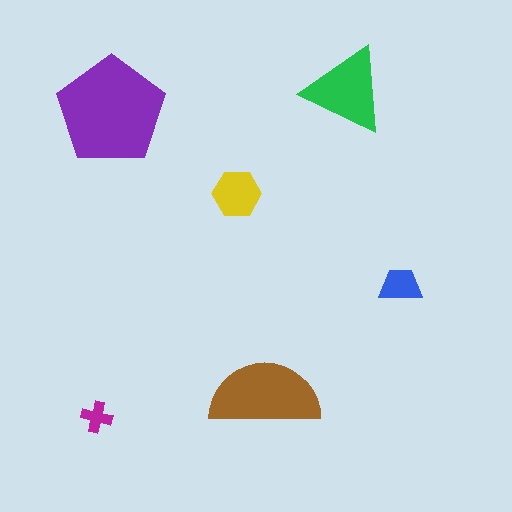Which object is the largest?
The purple pentagon.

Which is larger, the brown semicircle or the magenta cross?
The brown semicircle.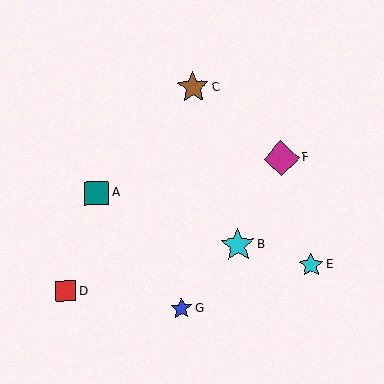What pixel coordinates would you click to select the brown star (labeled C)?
Click at (193, 87) to select the brown star C.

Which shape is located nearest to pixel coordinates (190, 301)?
The blue star (labeled G) at (181, 308) is nearest to that location.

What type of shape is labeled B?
Shape B is a cyan star.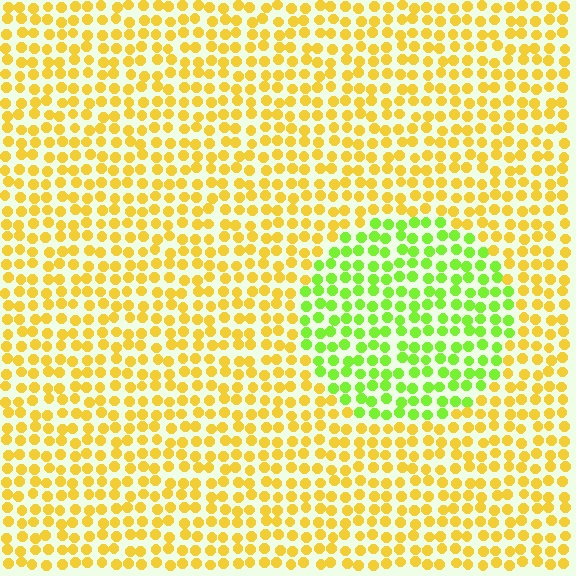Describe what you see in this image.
The image is filled with small yellow elements in a uniform arrangement. A circle-shaped region is visible where the elements are tinted to a slightly different hue, forming a subtle color boundary.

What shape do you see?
I see a circle.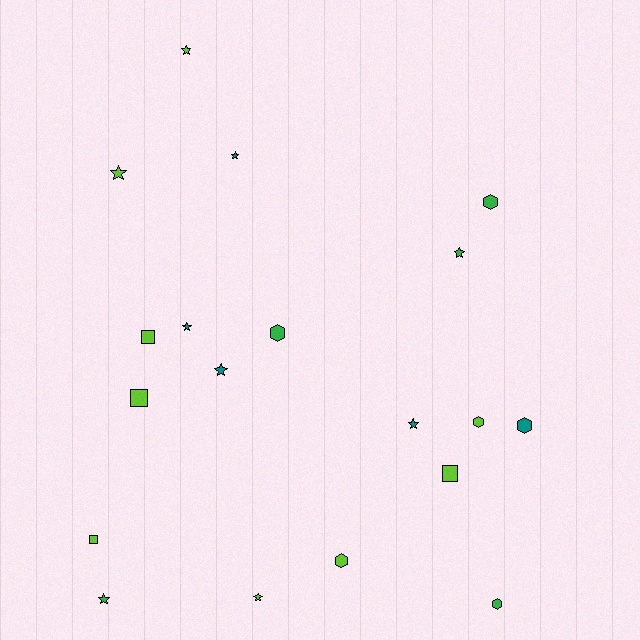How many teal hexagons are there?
There is 1 teal hexagon.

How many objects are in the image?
There are 19 objects.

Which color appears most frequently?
Lime, with 9 objects.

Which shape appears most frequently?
Star, with 9 objects.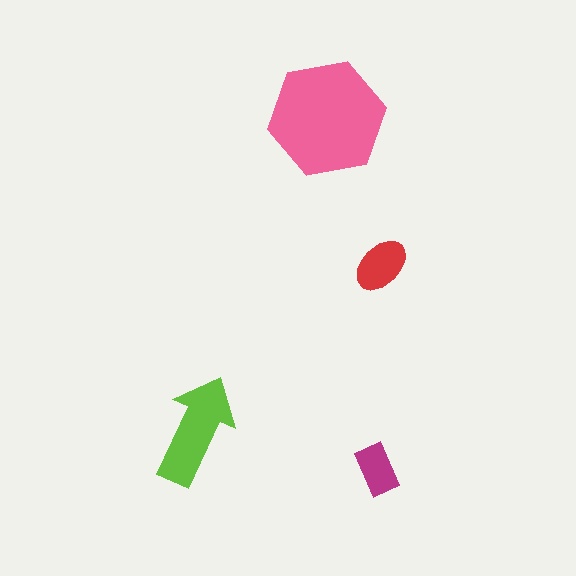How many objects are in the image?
There are 4 objects in the image.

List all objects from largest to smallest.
The pink hexagon, the lime arrow, the red ellipse, the magenta rectangle.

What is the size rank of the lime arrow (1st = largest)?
2nd.